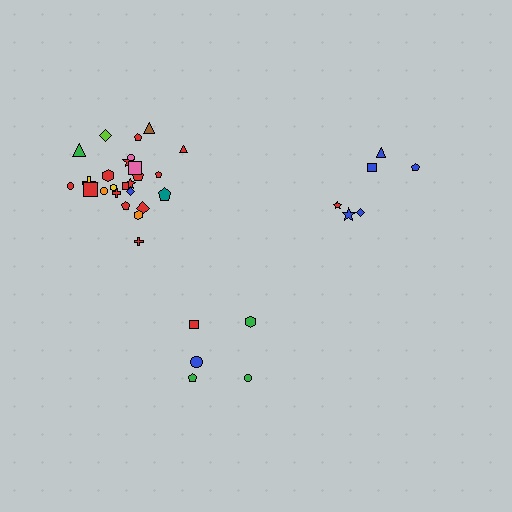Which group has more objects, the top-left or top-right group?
The top-left group.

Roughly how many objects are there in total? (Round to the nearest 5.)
Roughly 35 objects in total.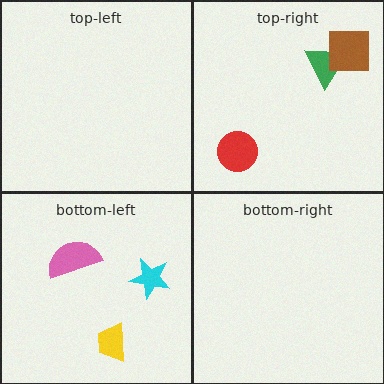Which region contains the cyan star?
The bottom-left region.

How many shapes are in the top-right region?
3.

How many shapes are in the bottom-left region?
3.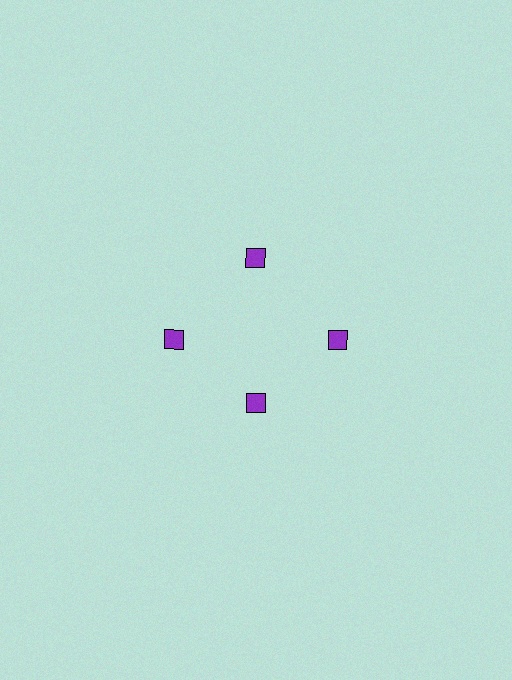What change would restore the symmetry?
The symmetry would be restored by moving it outward, back onto the ring so that all 4 squares sit at equal angles and equal distance from the center.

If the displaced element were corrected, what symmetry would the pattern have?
It would have 4-fold rotational symmetry — the pattern would map onto itself every 90 degrees.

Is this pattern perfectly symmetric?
No. The 4 purple squares are arranged in a ring, but one element near the 6 o'clock position is pulled inward toward the center, breaking the 4-fold rotational symmetry.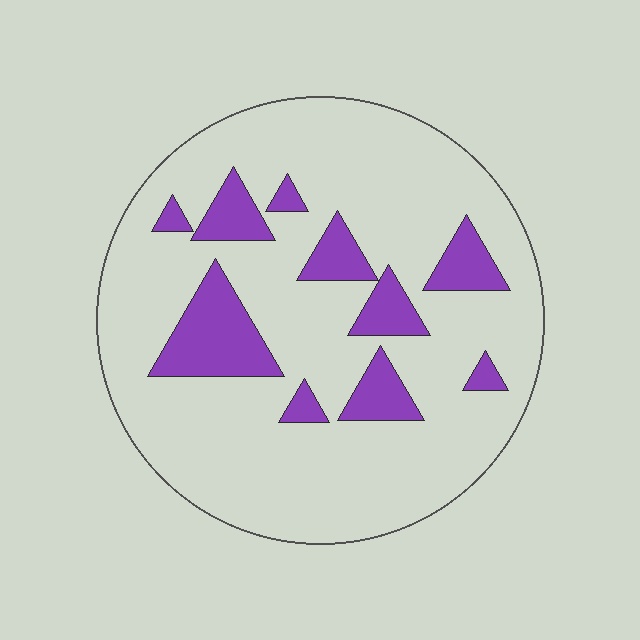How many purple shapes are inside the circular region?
10.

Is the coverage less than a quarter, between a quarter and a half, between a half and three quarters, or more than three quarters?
Less than a quarter.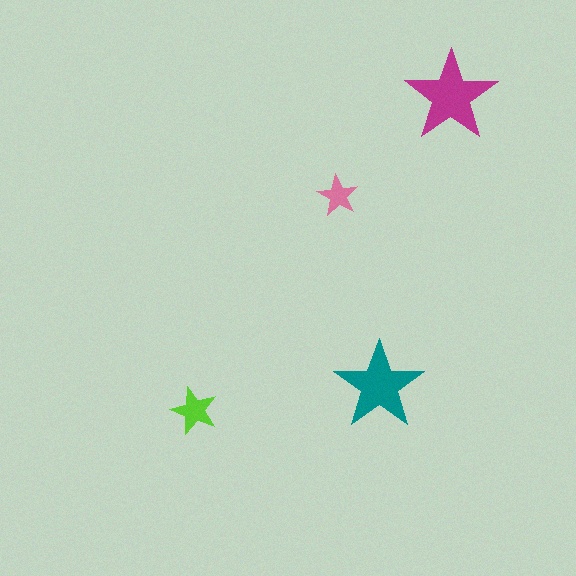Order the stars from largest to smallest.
the magenta one, the teal one, the lime one, the pink one.